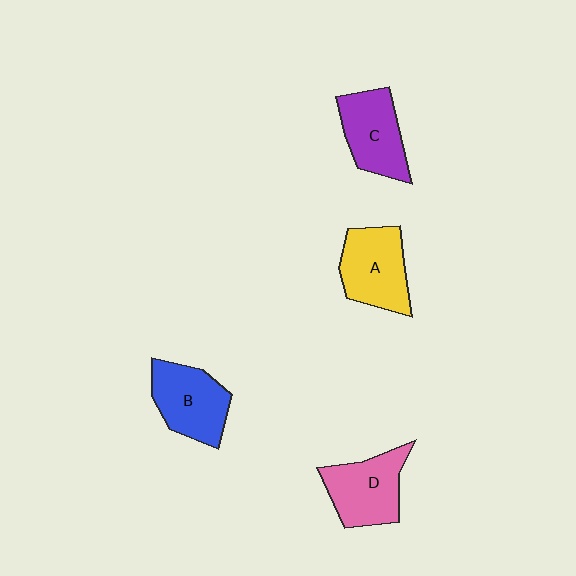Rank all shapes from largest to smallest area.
From largest to smallest: A (yellow), D (pink), B (blue), C (purple).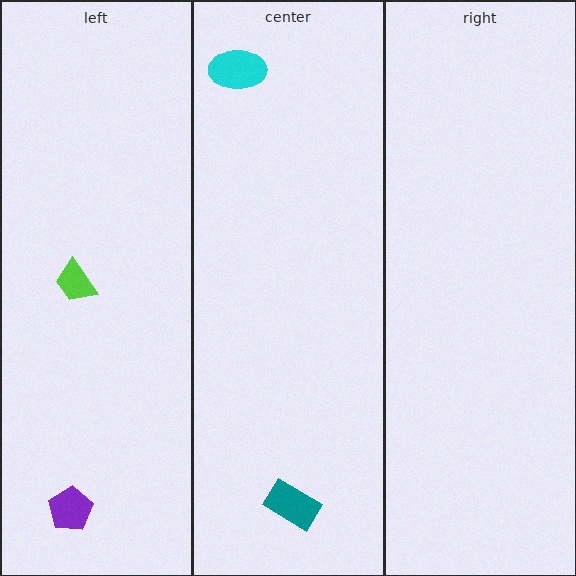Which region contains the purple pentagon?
The left region.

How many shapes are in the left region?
2.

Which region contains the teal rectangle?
The center region.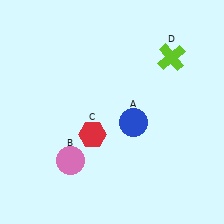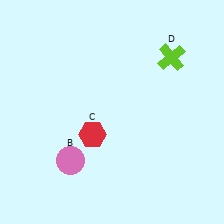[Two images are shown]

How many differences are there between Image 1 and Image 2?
There is 1 difference between the two images.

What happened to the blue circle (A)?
The blue circle (A) was removed in Image 2. It was in the bottom-right area of Image 1.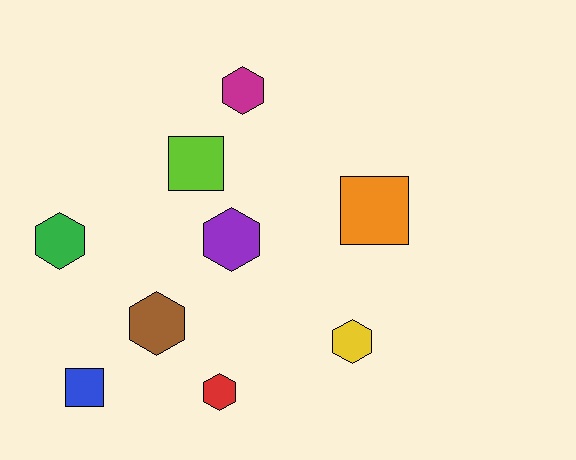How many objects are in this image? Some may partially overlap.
There are 9 objects.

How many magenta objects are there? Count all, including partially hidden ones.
There is 1 magenta object.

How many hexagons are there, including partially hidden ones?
There are 6 hexagons.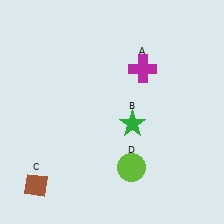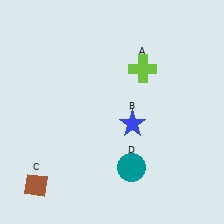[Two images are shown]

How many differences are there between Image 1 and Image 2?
There are 3 differences between the two images.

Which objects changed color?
A changed from magenta to lime. B changed from green to blue. D changed from lime to teal.